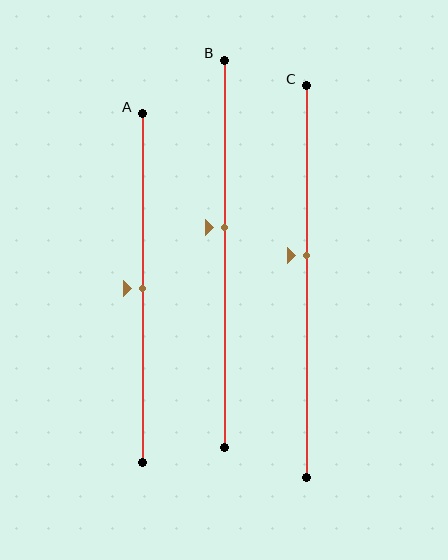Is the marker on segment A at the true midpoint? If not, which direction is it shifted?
Yes, the marker on segment A is at the true midpoint.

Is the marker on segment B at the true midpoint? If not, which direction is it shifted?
No, the marker on segment B is shifted upward by about 7% of the segment length.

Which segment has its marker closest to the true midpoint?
Segment A has its marker closest to the true midpoint.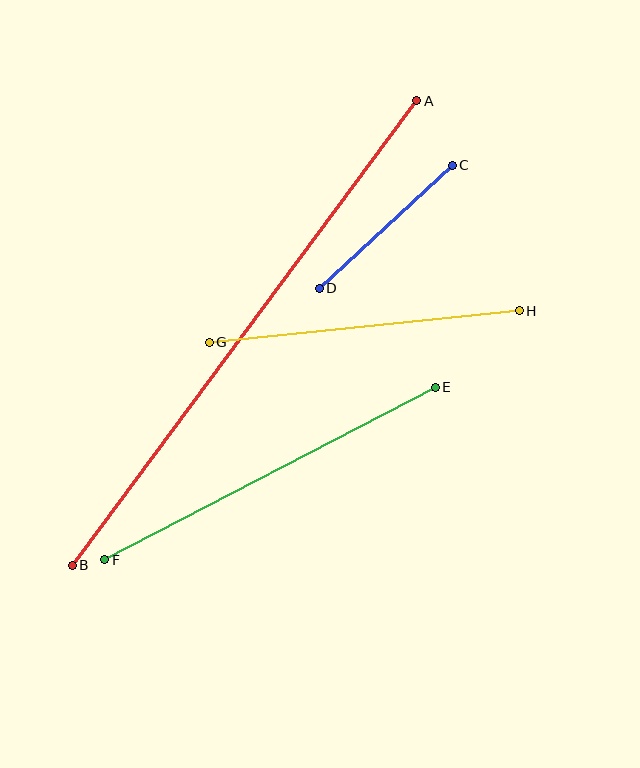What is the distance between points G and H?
The distance is approximately 312 pixels.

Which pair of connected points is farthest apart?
Points A and B are farthest apart.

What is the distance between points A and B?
The distance is approximately 579 pixels.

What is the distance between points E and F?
The distance is approximately 373 pixels.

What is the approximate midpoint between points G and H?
The midpoint is at approximately (364, 327) pixels.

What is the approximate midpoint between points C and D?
The midpoint is at approximately (386, 227) pixels.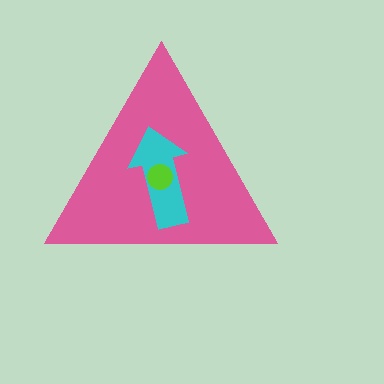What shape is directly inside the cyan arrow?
The lime circle.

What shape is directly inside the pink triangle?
The cyan arrow.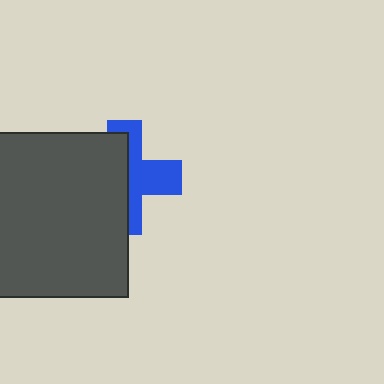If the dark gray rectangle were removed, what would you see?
You would see the complete blue cross.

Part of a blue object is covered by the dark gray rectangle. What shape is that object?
It is a cross.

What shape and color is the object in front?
The object in front is a dark gray rectangle.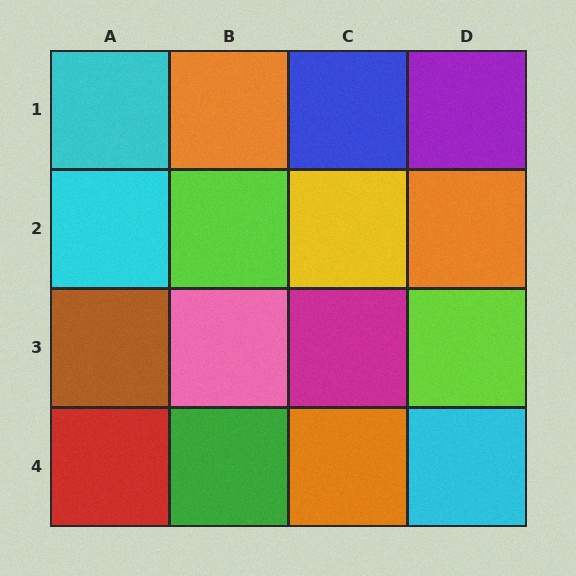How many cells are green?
1 cell is green.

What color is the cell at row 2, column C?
Yellow.